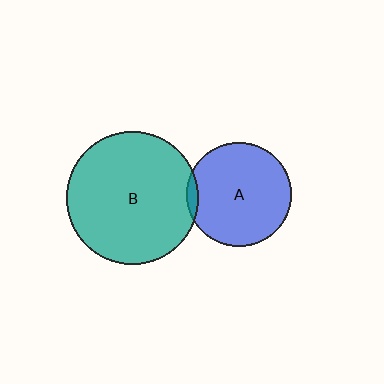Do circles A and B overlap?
Yes.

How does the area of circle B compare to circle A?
Approximately 1.6 times.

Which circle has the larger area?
Circle B (teal).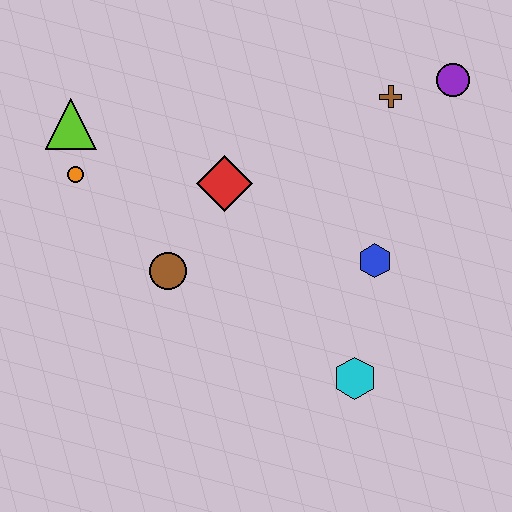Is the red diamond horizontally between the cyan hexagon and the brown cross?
No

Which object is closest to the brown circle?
The red diamond is closest to the brown circle.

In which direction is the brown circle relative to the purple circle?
The brown circle is to the left of the purple circle.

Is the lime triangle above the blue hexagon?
Yes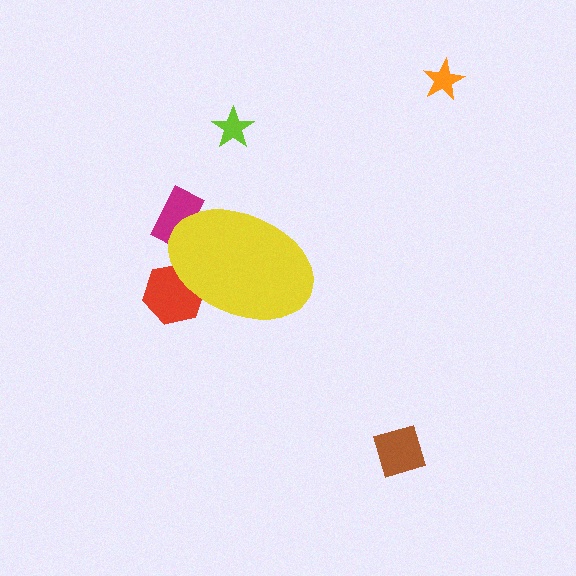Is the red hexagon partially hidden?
Yes, the red hexagon is partially hidden behind the yellow ellipse.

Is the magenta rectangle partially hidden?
Yes, the magenta rectangle is partially hidden behind the yellow ellipse.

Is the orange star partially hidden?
No, the orange star is fully visible.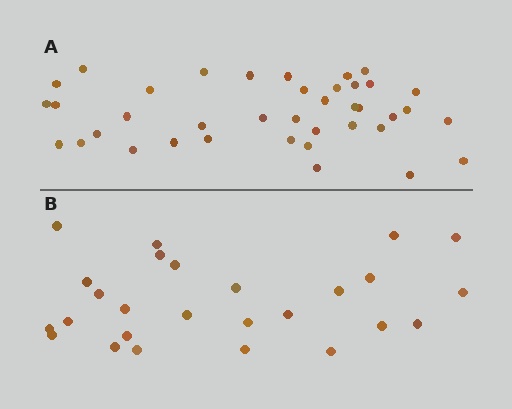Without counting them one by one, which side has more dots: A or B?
Region A (the top region) has more dots.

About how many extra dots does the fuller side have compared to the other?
Region A has approximately 15 more dots than region B.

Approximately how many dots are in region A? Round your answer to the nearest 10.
About 40 dots. (The exact count is 39, which rounds to 40.)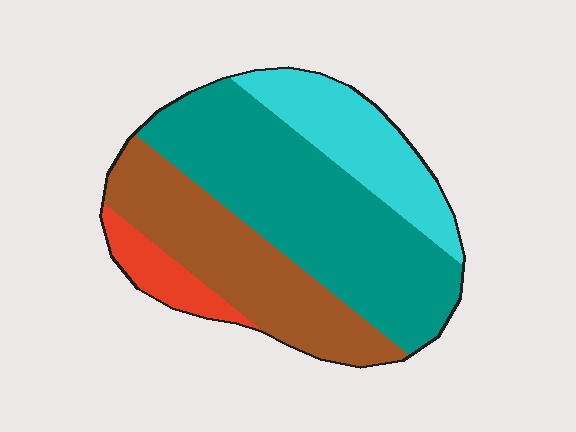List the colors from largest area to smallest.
From largest to smallest: teal, brown, cyan, red.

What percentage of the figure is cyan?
Cyan takes up about one fifth (1/5) of the figure.